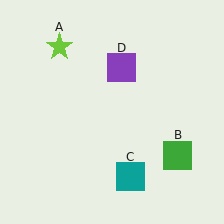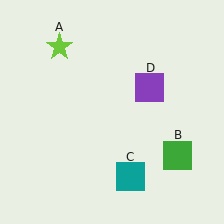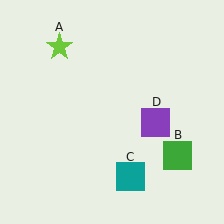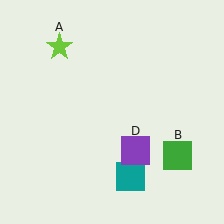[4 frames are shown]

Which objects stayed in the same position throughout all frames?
Lime star (object A) and green square (object B) and teal square (object C) remained stationary.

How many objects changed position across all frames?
1 object changed position: purple square (object D).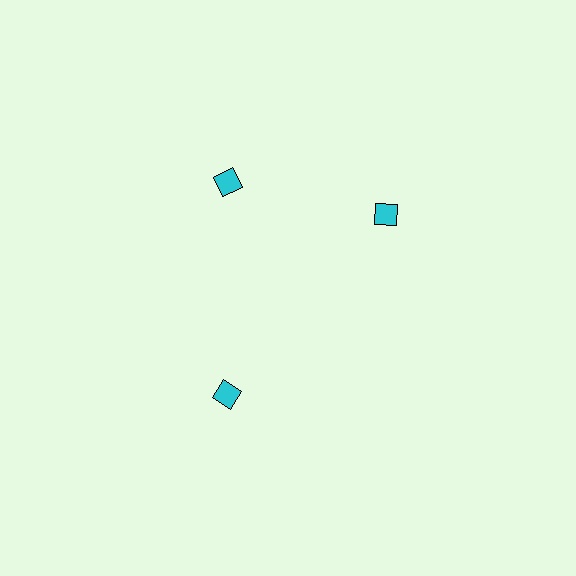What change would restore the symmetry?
The symmetry would be restored by rotating it back into even spacing with its neighbors so that all 3 diamonds sit at equal angles and equal distance from the center.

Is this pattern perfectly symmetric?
No. The 3 cyan diamonds are arranged in a ring, but one element near the 3 o'clock position is rotated out of alignment along the ring, breaking the 3-fold rotational symmetry.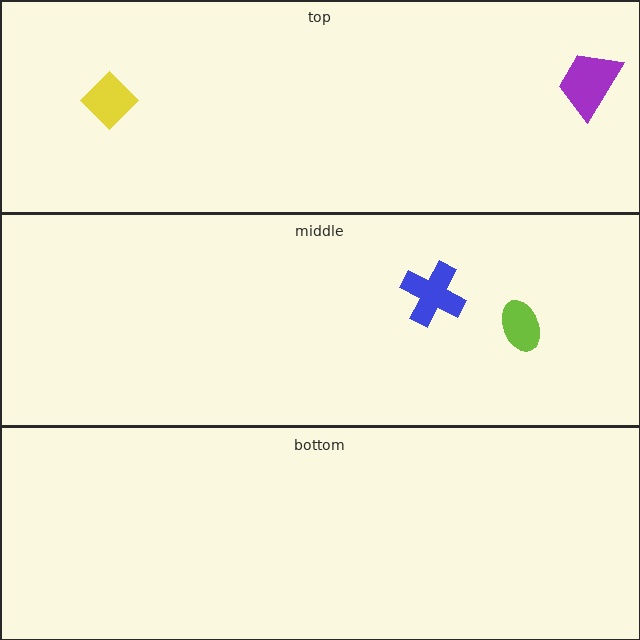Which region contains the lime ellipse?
The middle region.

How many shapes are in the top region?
2.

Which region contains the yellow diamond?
The top region.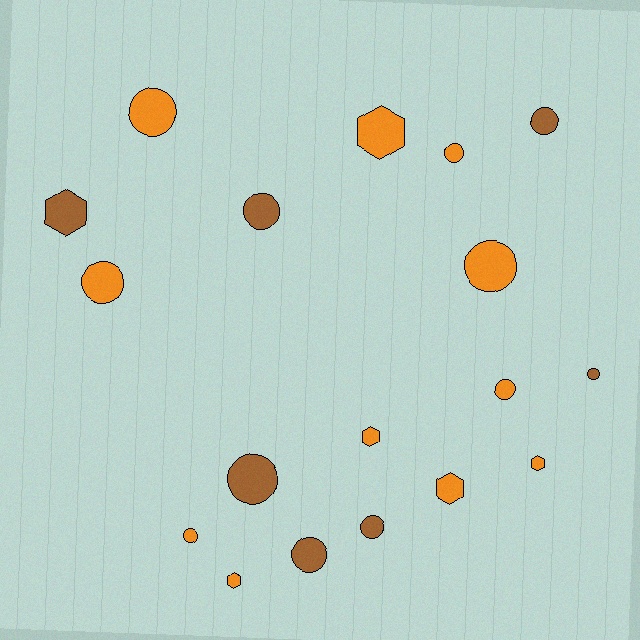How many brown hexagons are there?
There is 1 brown hexagon.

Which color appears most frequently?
Orange, with 11 objects.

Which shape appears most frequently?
Circle, with 12 objects.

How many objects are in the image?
There are 18 objects.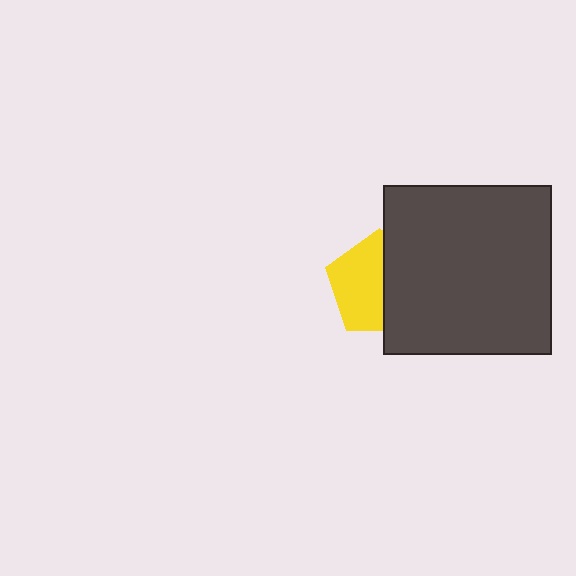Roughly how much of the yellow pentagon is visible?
About half of it is visible (roughly 56%).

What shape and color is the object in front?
The object in front is a dark gray square.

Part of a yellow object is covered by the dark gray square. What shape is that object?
It is a pentagon.